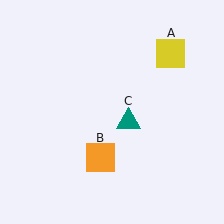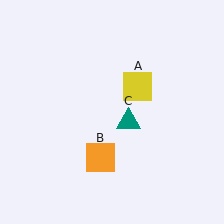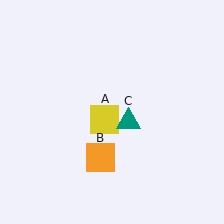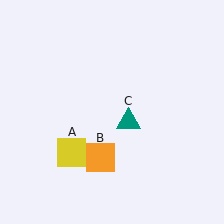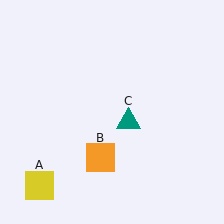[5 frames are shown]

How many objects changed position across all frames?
1 object changed position: yellow square (object A).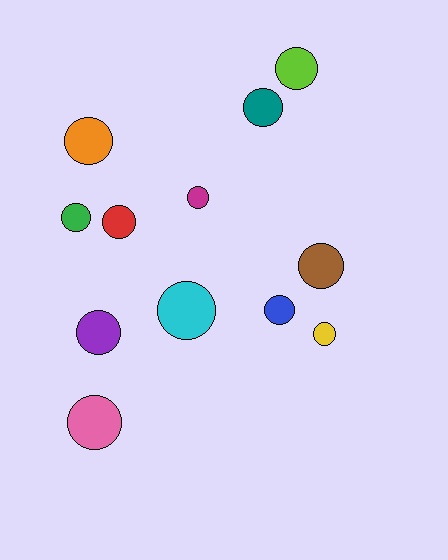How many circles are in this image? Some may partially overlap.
There are 12 circles.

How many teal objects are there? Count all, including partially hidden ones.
There is 1 teal object.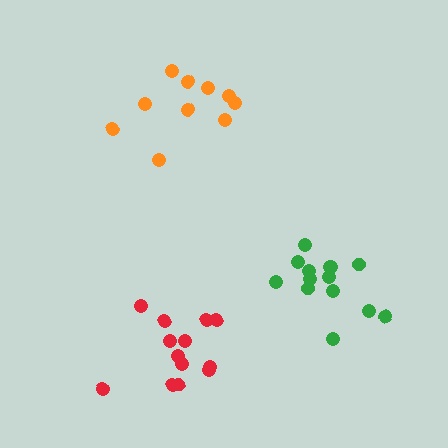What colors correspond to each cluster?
The clusters are colored: orange, green, red.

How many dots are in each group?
Group 1: 10 dots, Group 2: 14 dots, Group 3: 13 dots (37 total).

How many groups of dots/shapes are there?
There are 3 groups.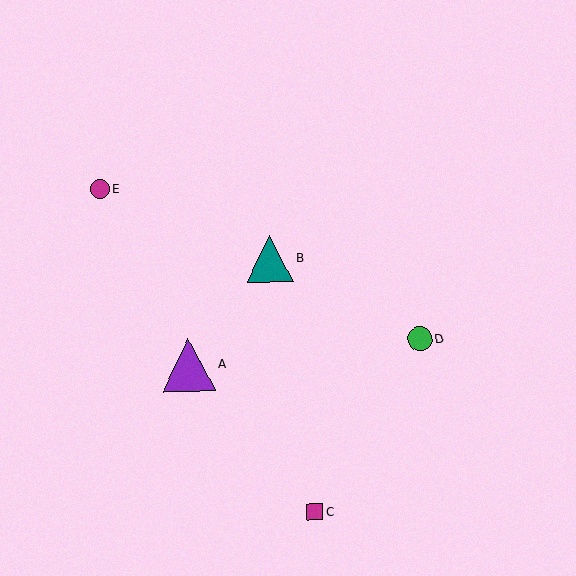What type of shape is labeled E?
Shape E is a magenta circle.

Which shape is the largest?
The purple triangle (labeled A) is the largest.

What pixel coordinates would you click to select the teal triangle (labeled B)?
Click at (270, 259) to select the teal triangle B.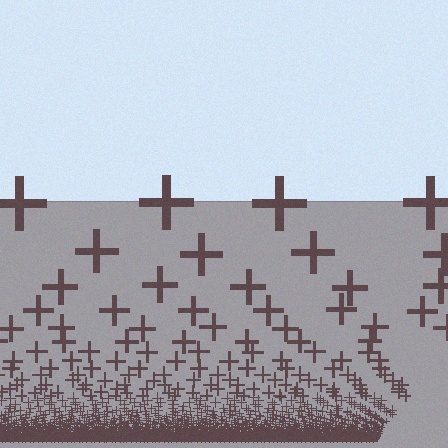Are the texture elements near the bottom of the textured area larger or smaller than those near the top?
Smaller. The gradient is inverted — elements near the bottom are smaller and denser.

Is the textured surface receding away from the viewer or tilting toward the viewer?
The surface appears to tilt toward the viewer. Texture elements get larger and sparser toward the top.